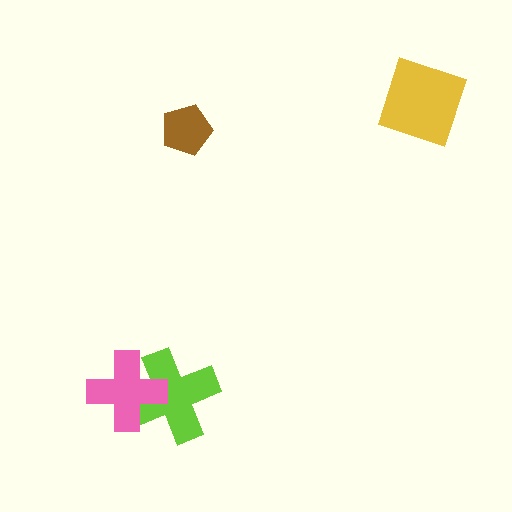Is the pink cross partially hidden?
No, no other shape covers it.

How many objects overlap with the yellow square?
0 objects overlap with the yellow square.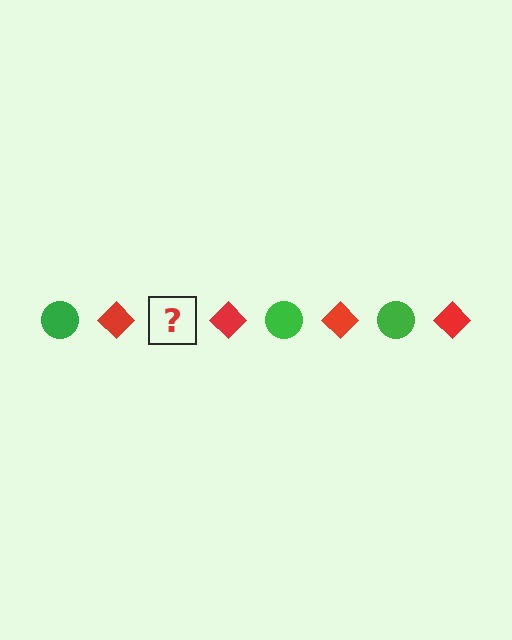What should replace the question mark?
The question mark should be replaced with a green circle.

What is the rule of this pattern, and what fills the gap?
The rule is that the pattern alternates between green circle and red diamond. The gap should be filled with a green circle.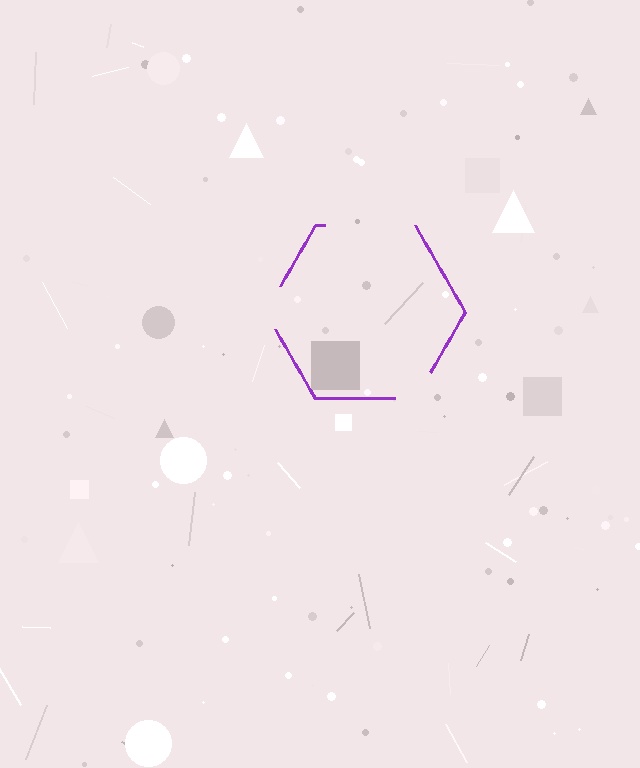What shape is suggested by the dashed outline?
The dashed outline suggests a hexagon.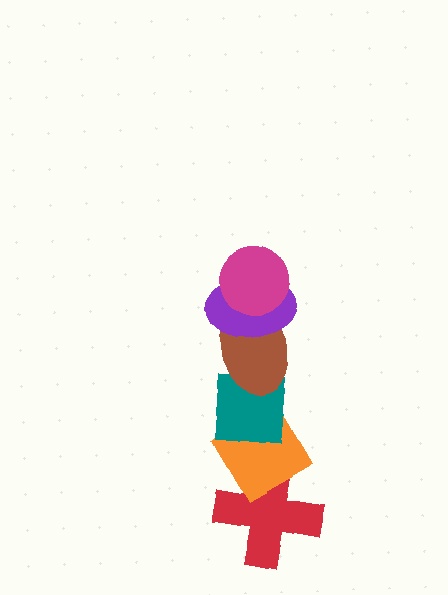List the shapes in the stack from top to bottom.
From top to bottom: the magenta circle, the purple ellipse, the brown ellipse, the teal square, the orange diamond, the red cross.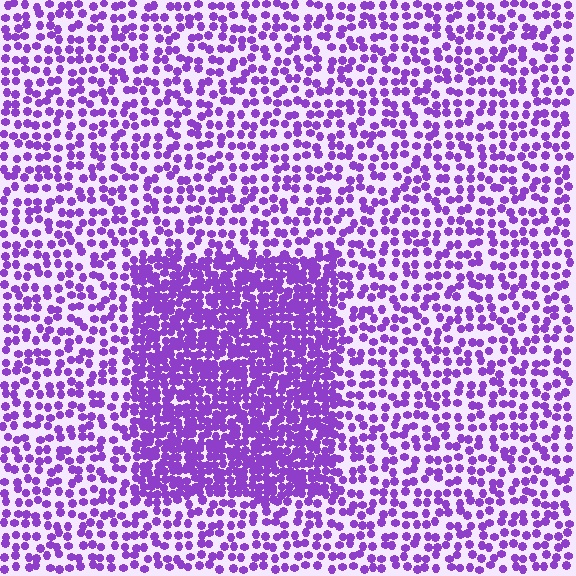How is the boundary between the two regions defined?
The boundary is defined by a change in element density (approximately 2.2x ratio). All elements are the same color, size, and shape.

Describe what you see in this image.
The image contains small purple elements arranged at two different densities. A rectangle-shaped region is visible where the elements are more densely packed than the surrounding area.